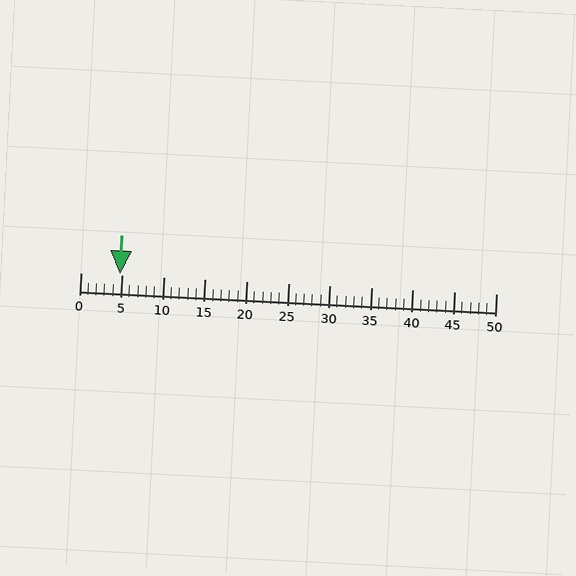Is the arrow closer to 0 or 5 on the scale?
The arrow is closer to 5.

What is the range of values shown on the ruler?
The ruler shows values from 0 to 50.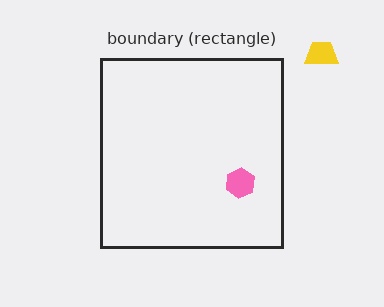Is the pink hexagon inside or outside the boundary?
Inside.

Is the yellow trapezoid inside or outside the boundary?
Outside.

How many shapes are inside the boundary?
1 inside, 1 outside.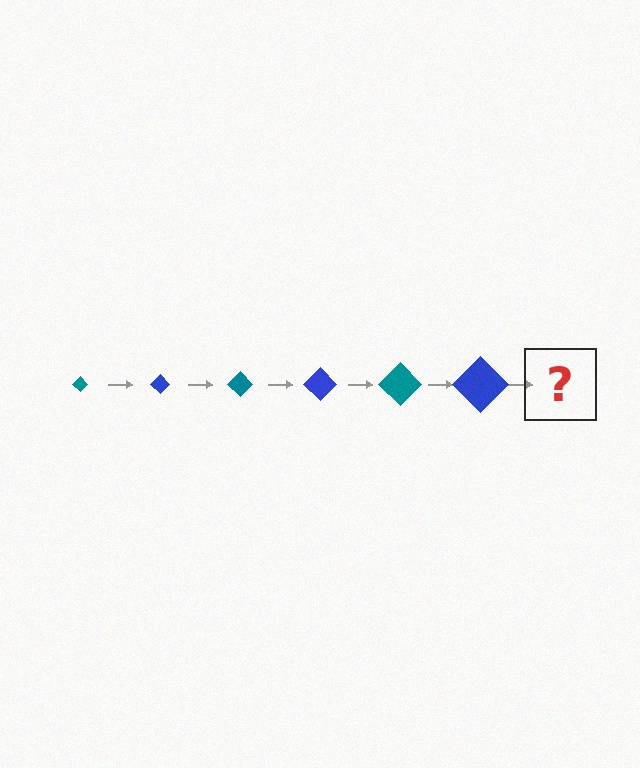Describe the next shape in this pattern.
It should be a teal diamond, larger than the previous one.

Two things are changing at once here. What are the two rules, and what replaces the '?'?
The two rules are that the diamond grows larger each step and the color cycles through teal and blue. The '?' should be a teal diamond, larger than the previous one.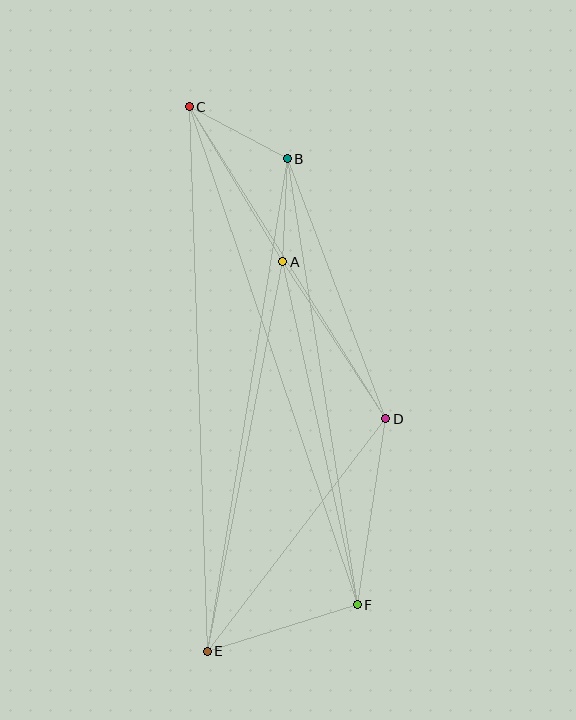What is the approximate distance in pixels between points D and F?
The distance between D and F is approximately 188 pixels.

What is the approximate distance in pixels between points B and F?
The distance between B and F is approximately 451 pixels.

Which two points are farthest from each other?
Points C and E are farthest from each other.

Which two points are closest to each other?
Points A and B are closest to each other.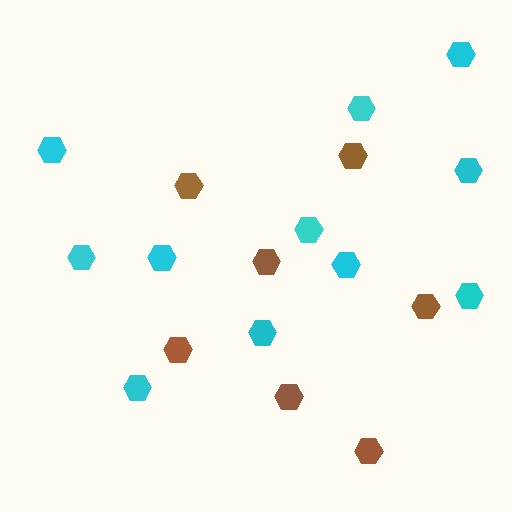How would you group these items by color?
There are 2 groups: one group of brown hexagons (7) and one group of cyan hexagons (11).